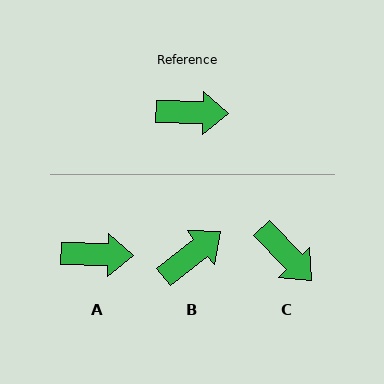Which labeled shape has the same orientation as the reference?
A.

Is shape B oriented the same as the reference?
No, it is off by about 40 degrees.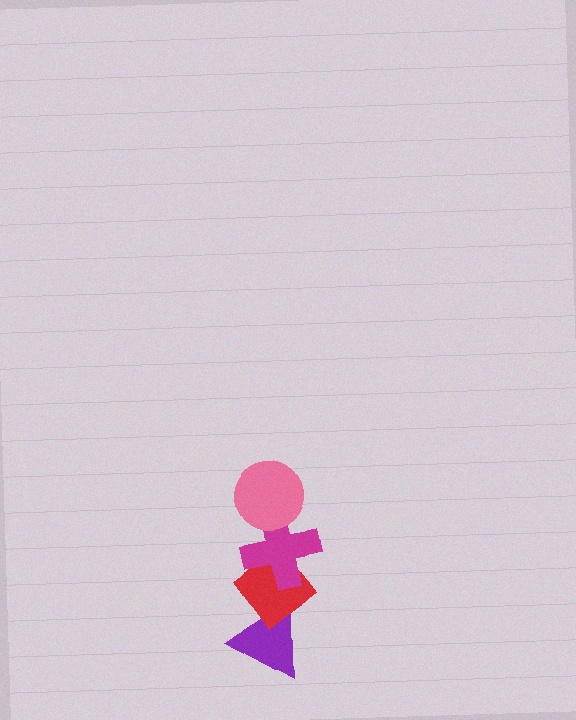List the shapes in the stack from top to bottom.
From top to bottom: the pink circle, the magenta cross, the red diamond, the purple triangle.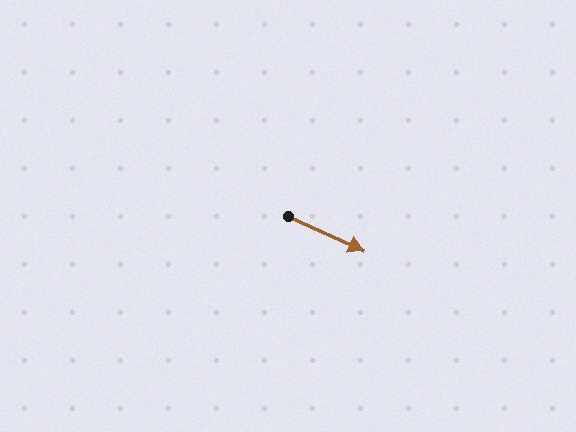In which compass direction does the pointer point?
Southeast.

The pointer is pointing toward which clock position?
Roughly 4 o'clock.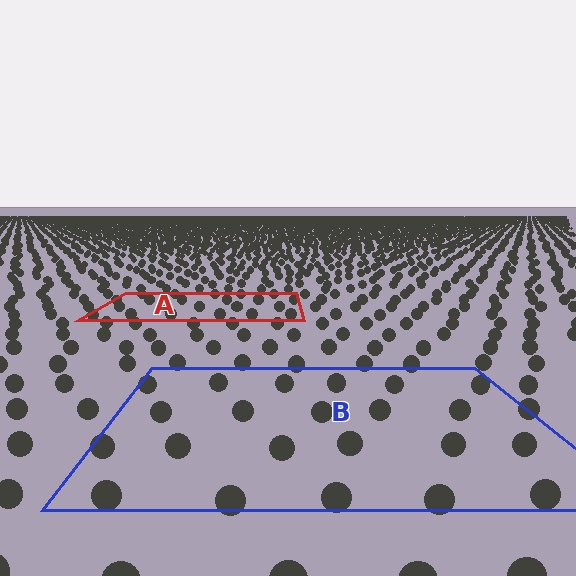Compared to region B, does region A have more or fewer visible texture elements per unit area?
Region A has more texture elements per unit area — they are packed more densely because it is farther away.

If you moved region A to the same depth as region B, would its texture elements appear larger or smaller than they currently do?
They would appear larger. At a closer depth, the same texture elements are projected at a bigger on-screen size.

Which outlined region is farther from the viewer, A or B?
Region A is farther from the viewer — the texture elements inside it appear smaller and more densely packed.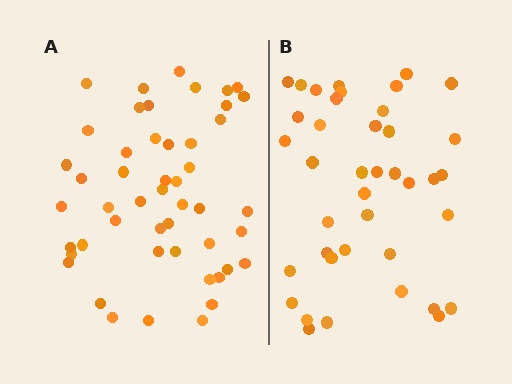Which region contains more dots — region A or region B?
Region A (the left region) has more dots.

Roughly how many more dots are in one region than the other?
Region A has roughly 8 or so more dots than region B.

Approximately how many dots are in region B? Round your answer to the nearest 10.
About 40 dots.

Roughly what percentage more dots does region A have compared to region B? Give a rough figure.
About 20% more.